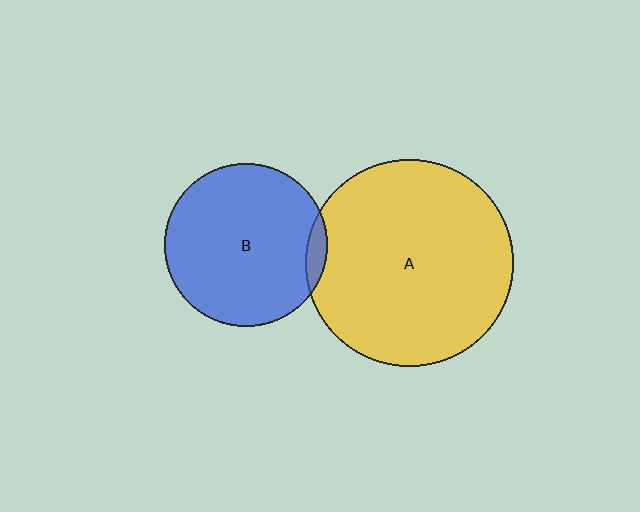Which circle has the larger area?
Circle A (yellow).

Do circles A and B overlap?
Yes.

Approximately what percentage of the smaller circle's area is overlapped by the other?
Approximately 5%.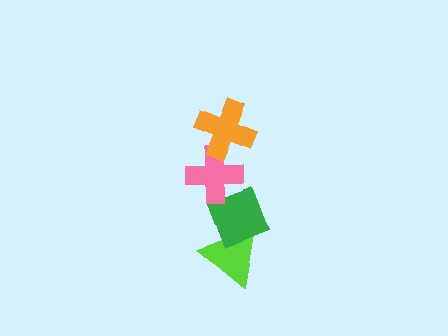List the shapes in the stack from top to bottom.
From top to bottom: the orange cross, the pink cross, the green diamond, the lime triangle.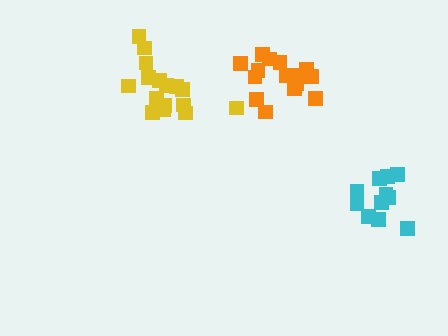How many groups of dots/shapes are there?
There are 3 groups.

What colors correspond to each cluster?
The clusters are colored: cyan, yellow, orange.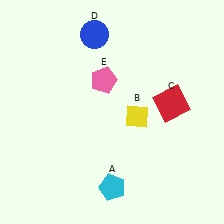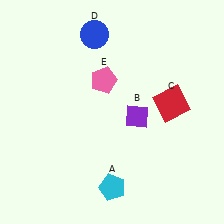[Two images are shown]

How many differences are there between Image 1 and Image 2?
There is 1 difference between the two images.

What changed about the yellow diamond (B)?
In Image 1, B is yellow. In Image 2, it changed to purple.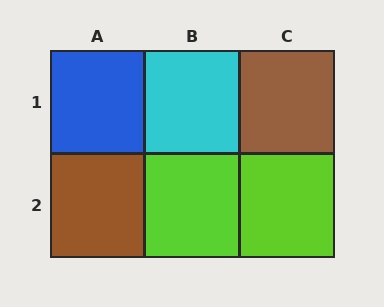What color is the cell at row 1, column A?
Blue.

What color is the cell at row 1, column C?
Brown.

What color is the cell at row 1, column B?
Cyan.